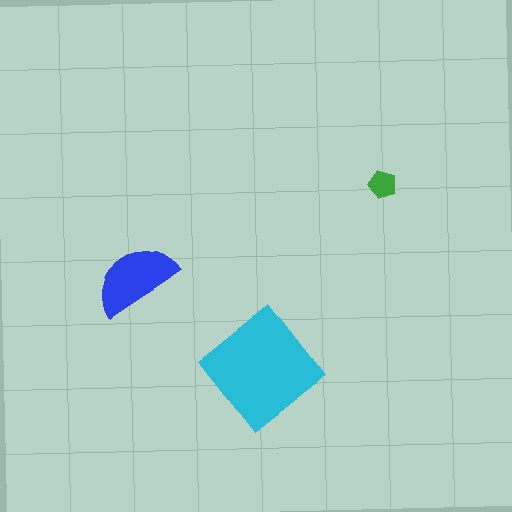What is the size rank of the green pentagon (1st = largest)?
3rd.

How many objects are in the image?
There are 3 objects in the image.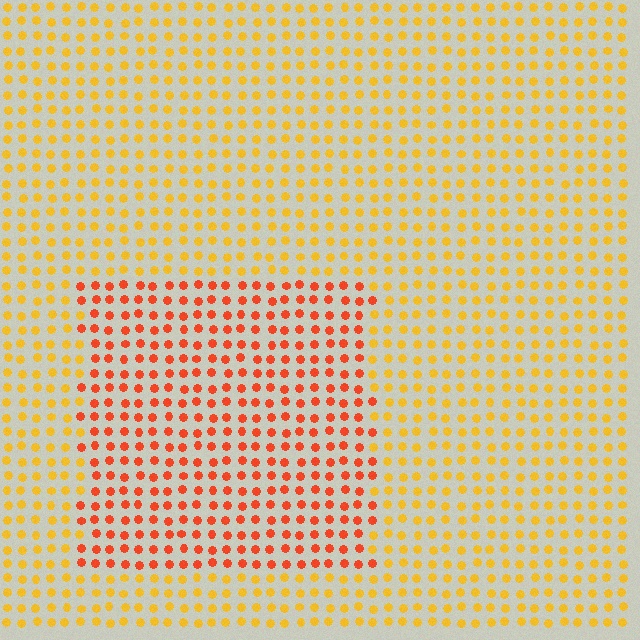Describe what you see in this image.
The image is filled with small yellow elements in a uniform arrangement. A rectangle-shaped region is visible where the elements are tinted to a slightly different hue, forming a subtle color boundary.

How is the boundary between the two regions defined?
The boundary is defined purely by a slight shift in hue (about 35 degrees). Spacing, size, and orientation are identical on both sides.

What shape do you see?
I see a rectangle.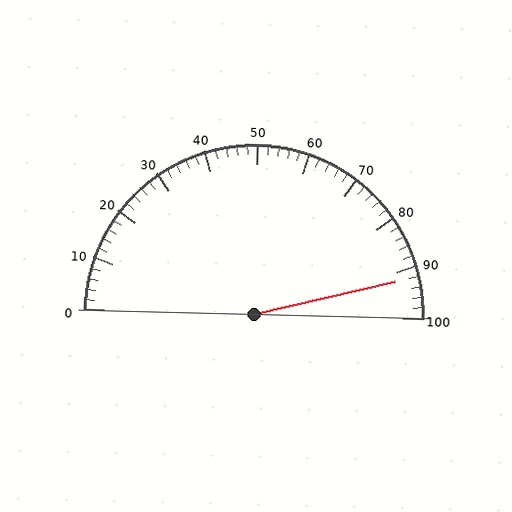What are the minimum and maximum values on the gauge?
The gauge ranges from 0 to 100.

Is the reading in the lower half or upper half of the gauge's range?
The reading is in the upper half of the range (0 to 100).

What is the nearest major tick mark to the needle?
The nearest major tick mark is 90.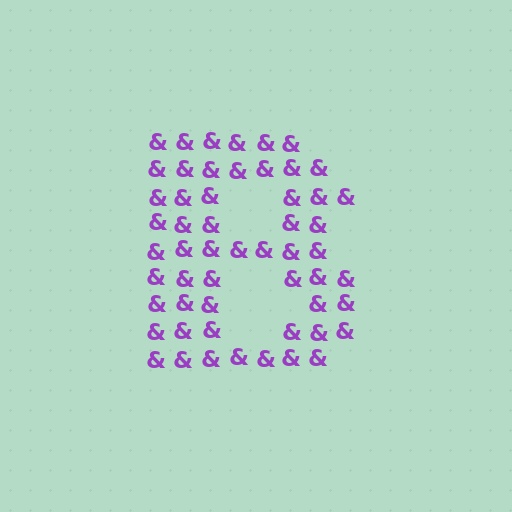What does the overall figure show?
The overall figure shows the letter B.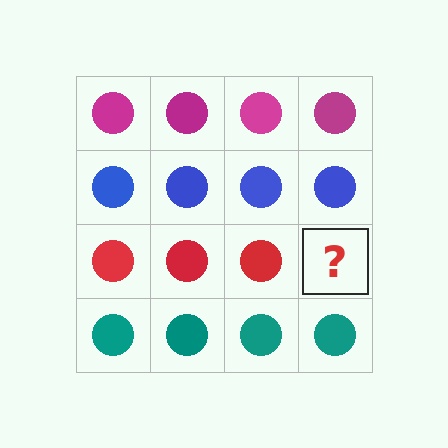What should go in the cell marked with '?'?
The missing cell should contain a red circle.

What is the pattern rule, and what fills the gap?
The rule is that each row has a consistent color. The gap should be filled with a red circle.